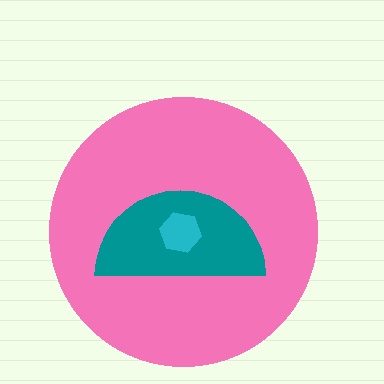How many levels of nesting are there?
3.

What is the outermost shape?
The pink circle.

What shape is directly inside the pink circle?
The teal semicircle.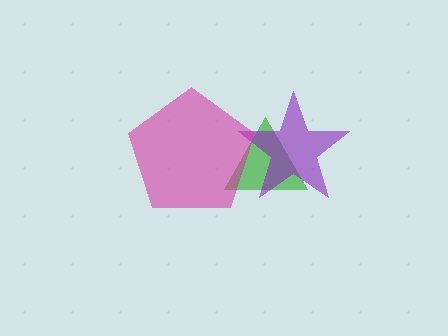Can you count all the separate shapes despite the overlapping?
Yes, there are 3 separate shapes.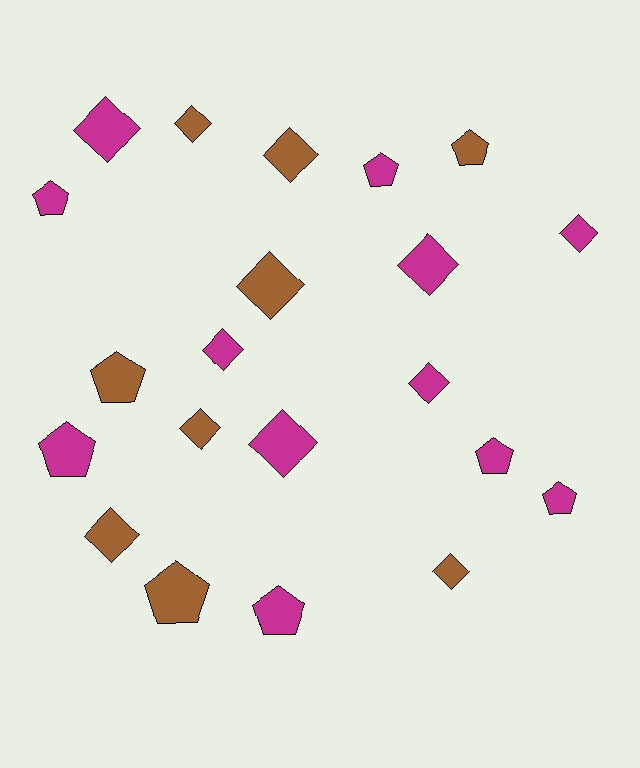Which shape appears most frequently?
Diamond, with 12 objects.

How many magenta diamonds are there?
There are 6 magenta diamonds.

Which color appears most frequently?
Magenta, with 12 objects.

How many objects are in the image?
There are 21 objects.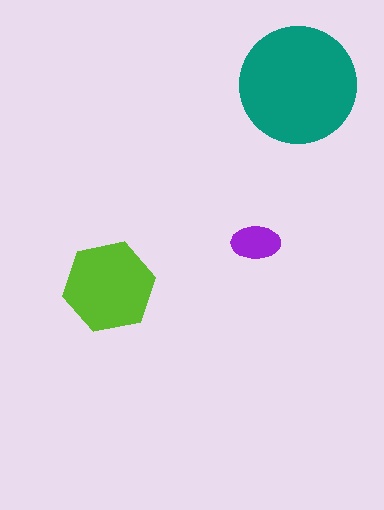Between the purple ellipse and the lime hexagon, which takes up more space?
The lime hexagon.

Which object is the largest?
The teal circle.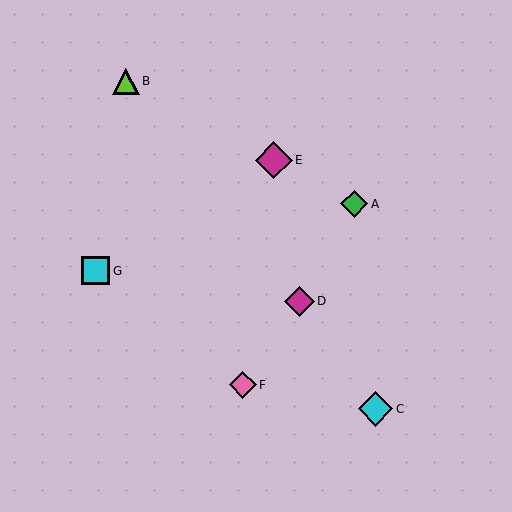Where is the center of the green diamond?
The center of the green diamond is at (354, 204).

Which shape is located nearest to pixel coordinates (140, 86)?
The lime triangle (labeled B) at (126, 81) is nearest to that location.